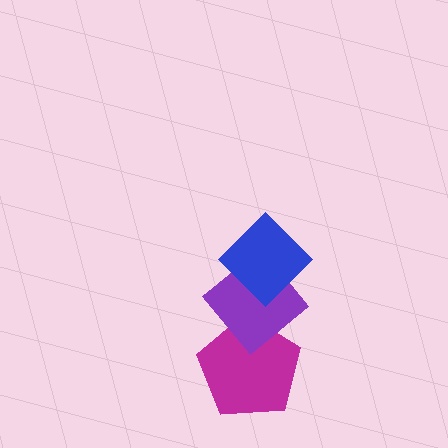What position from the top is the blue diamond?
The blue diamond is 1st from the top.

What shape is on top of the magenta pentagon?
The purple diamond is on top of the magenta pentagon.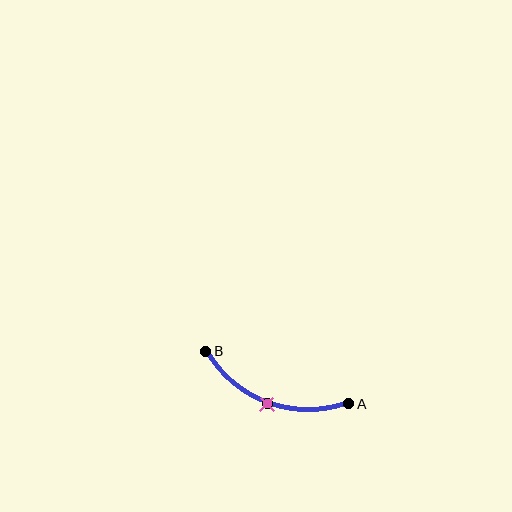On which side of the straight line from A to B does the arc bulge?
The arc bulges below the straight line connecting A and B.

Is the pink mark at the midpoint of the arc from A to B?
Yes. The pink mark lies on the arc at equal arc-length from both A and B — it is the arc midpoint.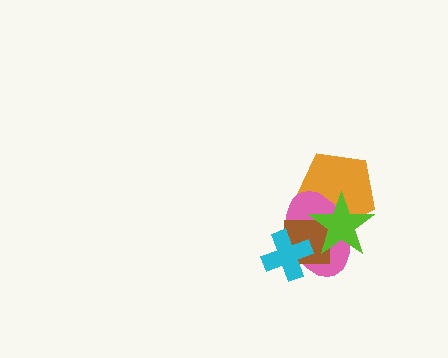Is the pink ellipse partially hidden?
Yes, it is partially covered by another shape.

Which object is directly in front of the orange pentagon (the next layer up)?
The pink ellipse is directly in front of the orange pentagon.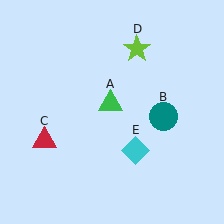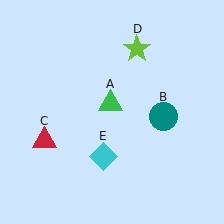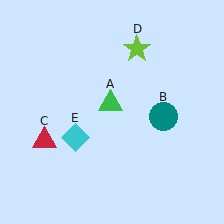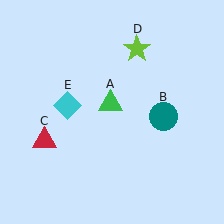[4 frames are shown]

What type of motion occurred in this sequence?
The cyan diamond (object E) rotated clockwise around the center of the scene.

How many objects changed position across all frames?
1 object changed position: cyan diamond (object E).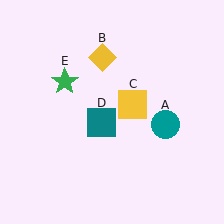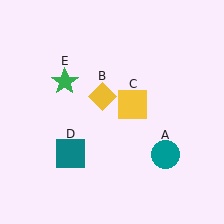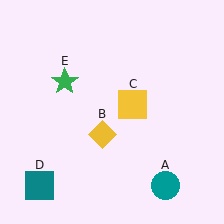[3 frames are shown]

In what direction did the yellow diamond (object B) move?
The yellow diamond (object B) moved down.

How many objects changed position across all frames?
3 objects changed position: teal circle (object A), yellow diamond (object B), teal square (object D).